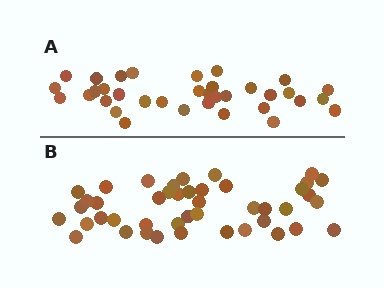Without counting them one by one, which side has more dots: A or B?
Region B (the bottom region) has more dots.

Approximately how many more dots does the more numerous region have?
Region B has roughly 8 or so more dots than region A.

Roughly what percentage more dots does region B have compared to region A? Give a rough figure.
About 25% more.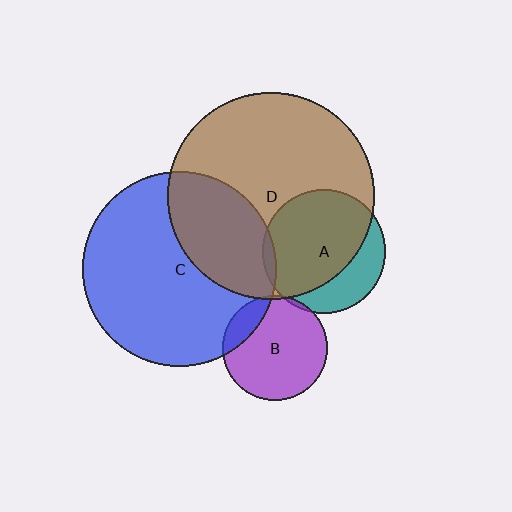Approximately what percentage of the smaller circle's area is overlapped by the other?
Approximately 30%.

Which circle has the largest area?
Circle D (brown).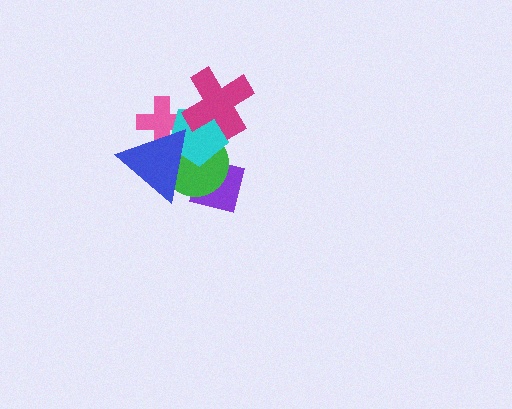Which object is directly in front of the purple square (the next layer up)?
The green circle is directly in front of the purple square.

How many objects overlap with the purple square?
3 objects overlap with the purple square.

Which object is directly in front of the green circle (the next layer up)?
The pink cross is directly in front of the green circle.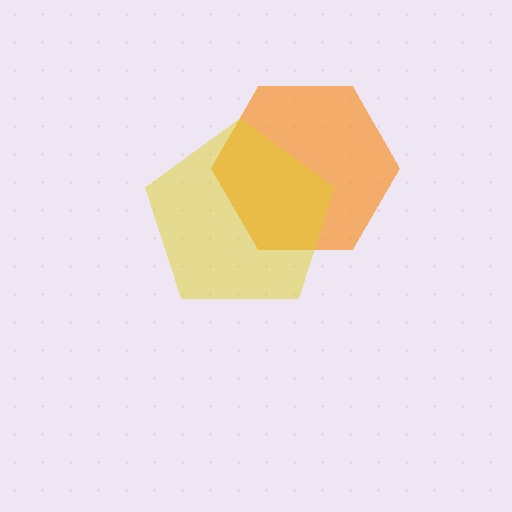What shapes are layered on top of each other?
The layered shapes are: an orange hexagon, a yellow pentagon.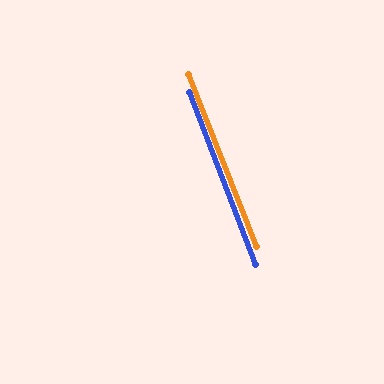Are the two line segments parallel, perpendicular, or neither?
Parallel — their directions differ by only 0.7°.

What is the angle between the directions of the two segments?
Approximately 1 degree.